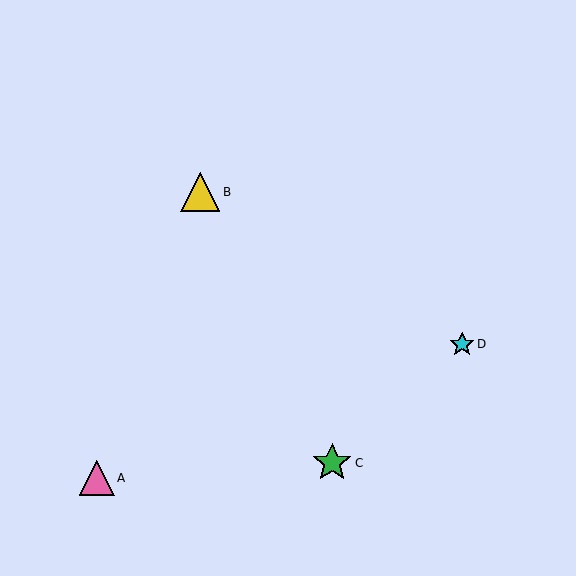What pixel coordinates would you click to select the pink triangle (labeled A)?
Click at (97, 478) to select the pink triangle A.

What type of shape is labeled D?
Shape D is a cyan star.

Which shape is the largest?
The green star (labeled C) is the largest.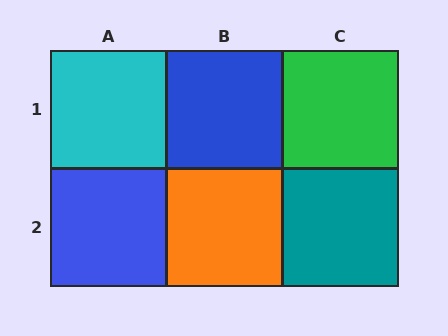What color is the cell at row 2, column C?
Teal.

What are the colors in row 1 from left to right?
Cyan, blue, green.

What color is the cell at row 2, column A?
Blue.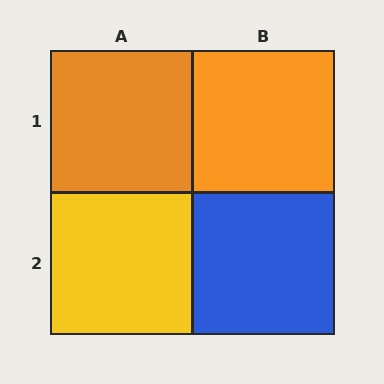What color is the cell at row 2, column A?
Yellow.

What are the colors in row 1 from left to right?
Orange, orange.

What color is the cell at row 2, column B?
Blue.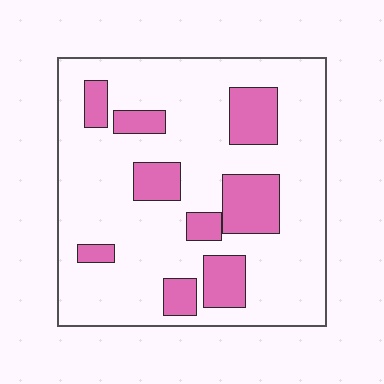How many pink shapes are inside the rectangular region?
9.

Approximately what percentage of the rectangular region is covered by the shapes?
Approximately 20%.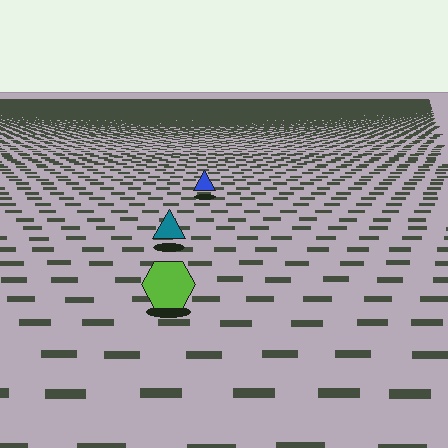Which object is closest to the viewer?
The lime hexagon is closest. The texture marks near it are larger and more spread out.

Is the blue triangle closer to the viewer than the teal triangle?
No. The teal triangle is closer — you can tell from the texture gradient: the ground texture is coarser near it.